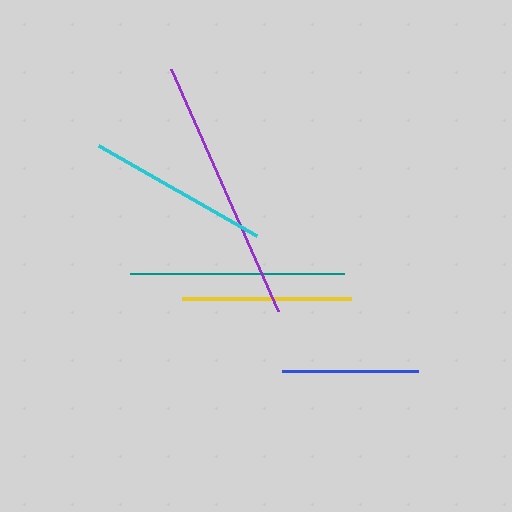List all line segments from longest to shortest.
From longest to shortest: purple, teal, cyan, yellow, blue.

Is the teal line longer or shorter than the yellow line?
The teal line is longer than the yellow line.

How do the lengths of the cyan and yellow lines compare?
The cyan and yellow lines are approximately the same length.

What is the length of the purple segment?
The purple segment is approximately 265 pixels long.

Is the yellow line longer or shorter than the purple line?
The purple line is longer than the yellow line.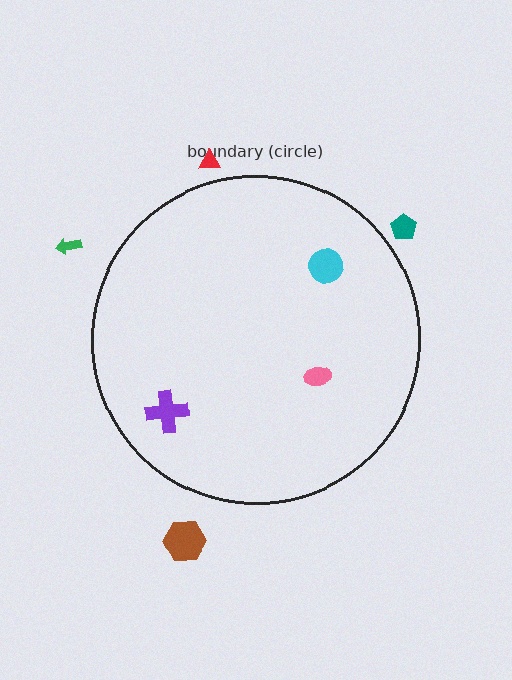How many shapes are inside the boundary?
3 inside, 4 outside.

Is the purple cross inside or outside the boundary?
Inside.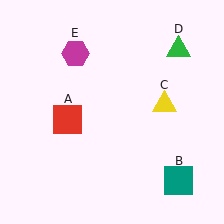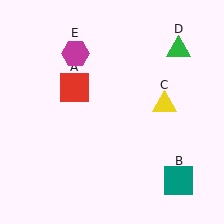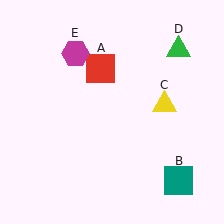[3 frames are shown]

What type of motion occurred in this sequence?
The red square (object A) rotated clockwise around the center of the scene.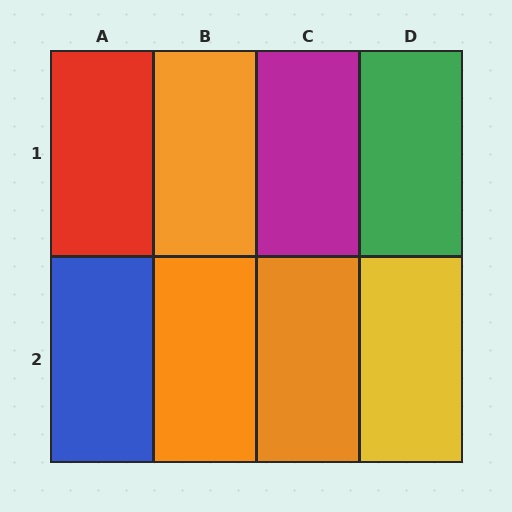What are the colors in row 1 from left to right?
Red, orange, magenta, green.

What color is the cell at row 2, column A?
Blue.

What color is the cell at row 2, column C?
Orange.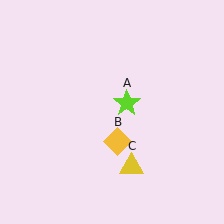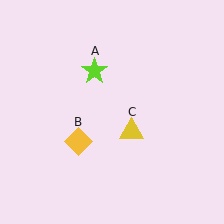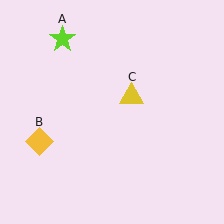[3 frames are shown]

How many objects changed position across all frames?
3 objects changed position: lime star (object A), yellow diamond (object B), yellow triangle (object C).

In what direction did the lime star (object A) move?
The lime star (object A) moved up and to the left.